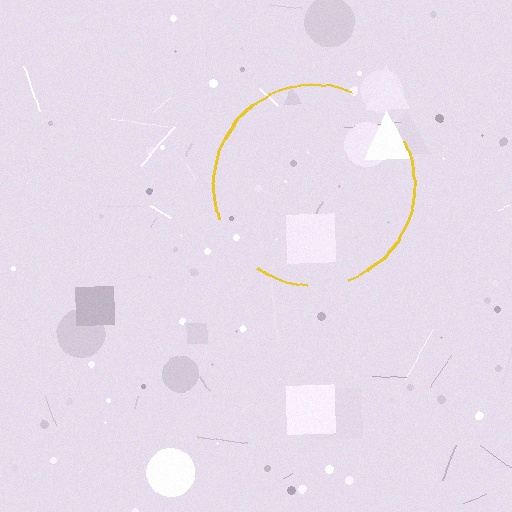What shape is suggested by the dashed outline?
The dashed outline suggests a circle.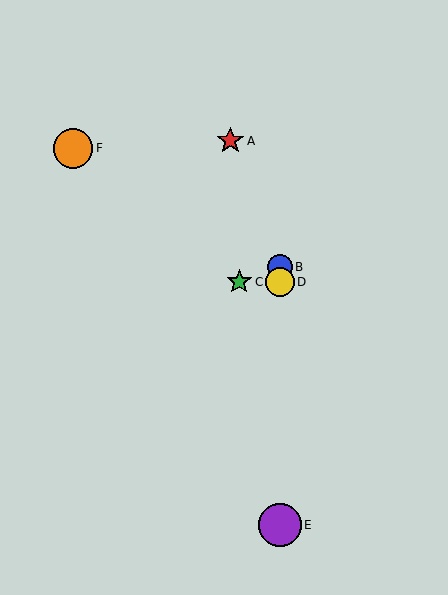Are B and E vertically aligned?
Yes, both are at x≈280.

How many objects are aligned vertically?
3 objects (B, D, E) are aligned vertically.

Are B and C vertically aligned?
No, B is at x≈280 and C is at x≈239.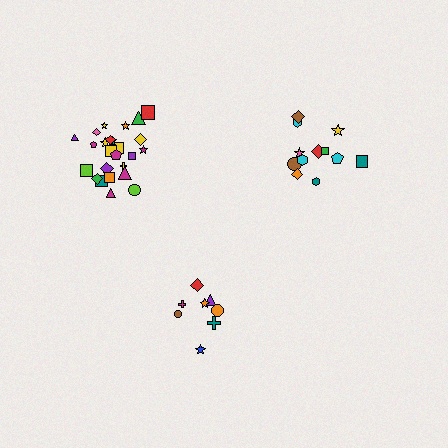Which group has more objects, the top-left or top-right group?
The top-left group.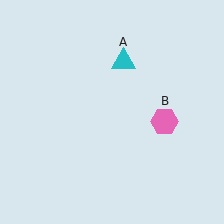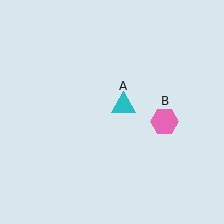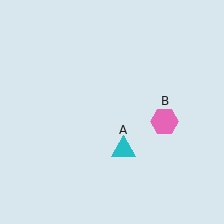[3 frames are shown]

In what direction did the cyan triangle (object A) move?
The cyan triangle (object A) moved down.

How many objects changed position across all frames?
1 object changed position: cyan triangle (object A).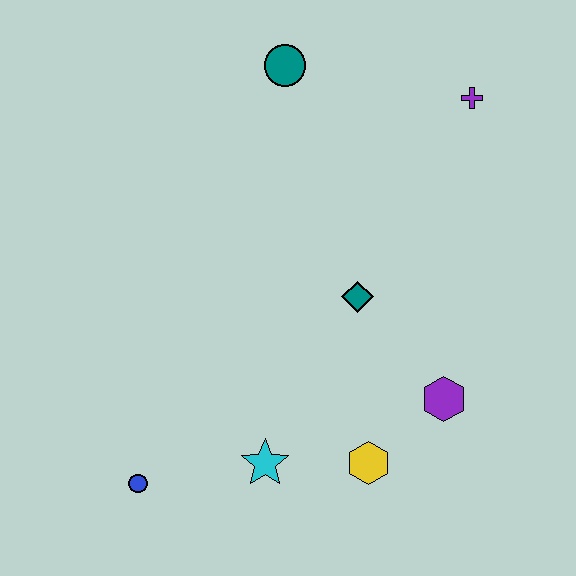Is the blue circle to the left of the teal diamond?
Yes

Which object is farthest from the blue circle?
The purple cross is farthest from the blue circle.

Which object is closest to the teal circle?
The purple cross is closest to the teal circle.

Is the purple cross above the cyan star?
Yes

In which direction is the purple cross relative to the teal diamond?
The purple cross is above the teal diamond.